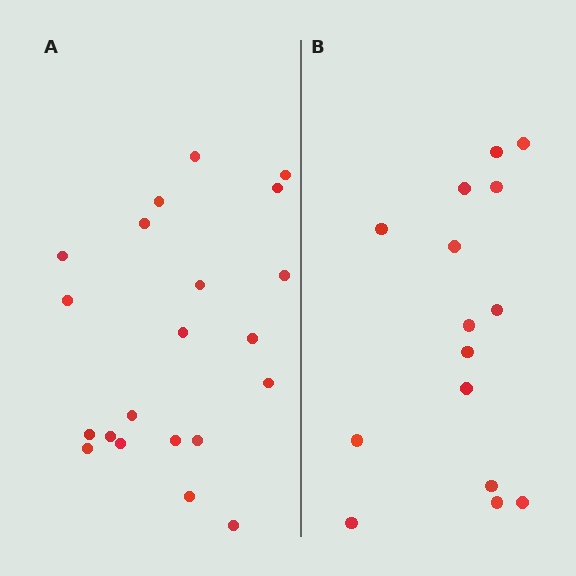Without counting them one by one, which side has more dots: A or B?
Region A (the left region) has more dots.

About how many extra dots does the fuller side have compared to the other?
Region A has about 6 more dots than region B.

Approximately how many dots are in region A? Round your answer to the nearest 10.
About 20 dots. (The exact count is 21, which rounds to 20.)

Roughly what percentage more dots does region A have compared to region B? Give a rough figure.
About 40% more.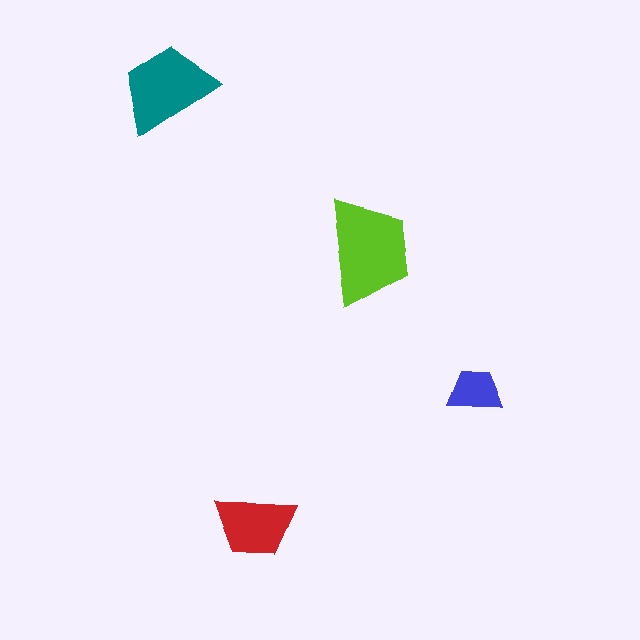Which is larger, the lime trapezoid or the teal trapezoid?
The lime one.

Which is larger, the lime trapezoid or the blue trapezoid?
The lime one.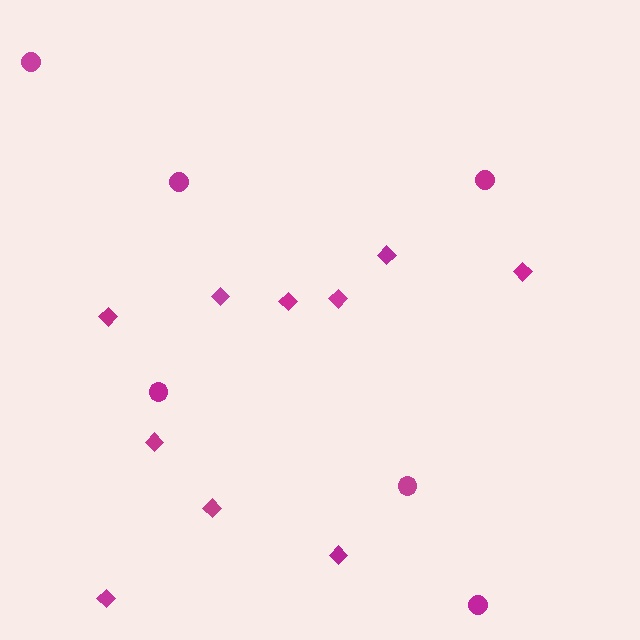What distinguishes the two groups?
There are 2 groups: one group of diamonds (10) and one group of circles (6).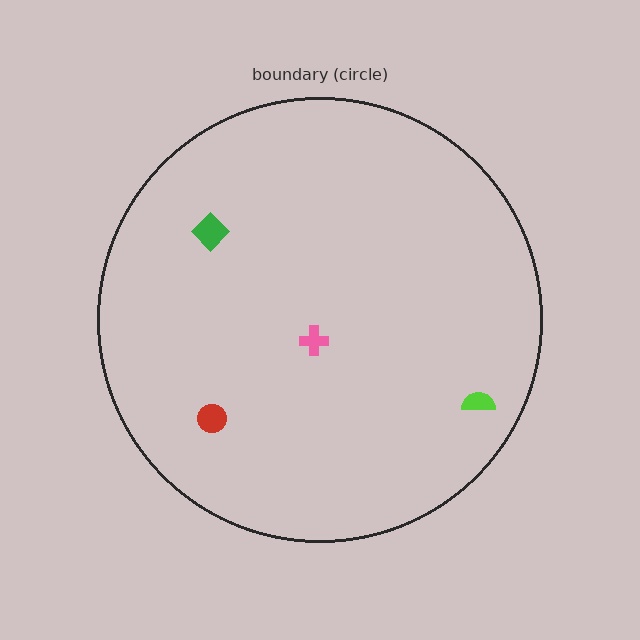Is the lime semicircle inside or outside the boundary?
Inside.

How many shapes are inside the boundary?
4 inside, 0 outside.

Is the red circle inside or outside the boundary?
Inside.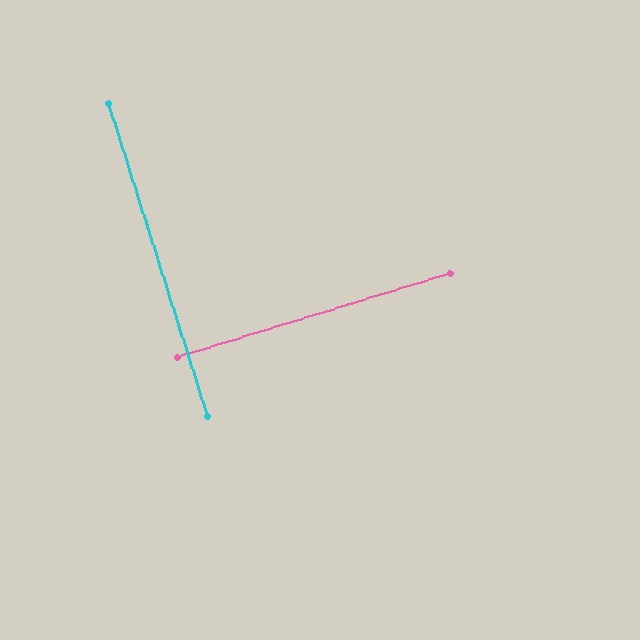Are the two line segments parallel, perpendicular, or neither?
Perpendicular — they meet at approximately 89°.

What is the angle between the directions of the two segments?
Approximately 89 degrees.